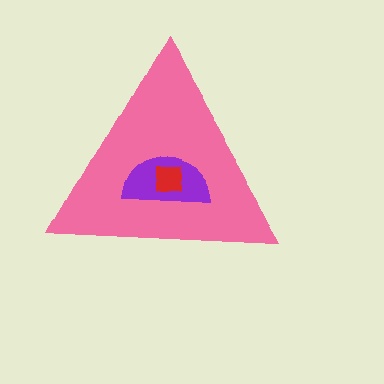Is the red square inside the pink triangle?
Yes.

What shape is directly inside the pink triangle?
The purple semicircle.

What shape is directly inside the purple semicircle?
The red square.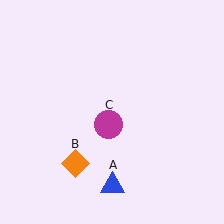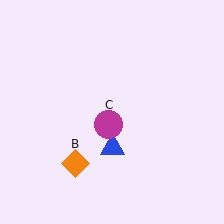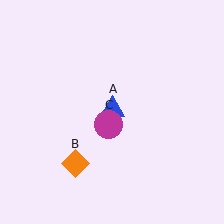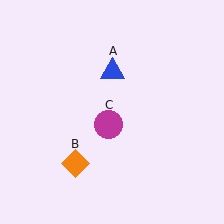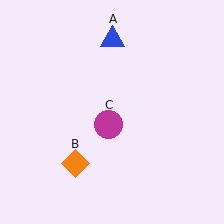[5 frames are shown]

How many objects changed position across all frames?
1 object changed position: blue triangle (object A).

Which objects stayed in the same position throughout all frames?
Orange diamond (object B) and magenta circle (object C) remained stationary.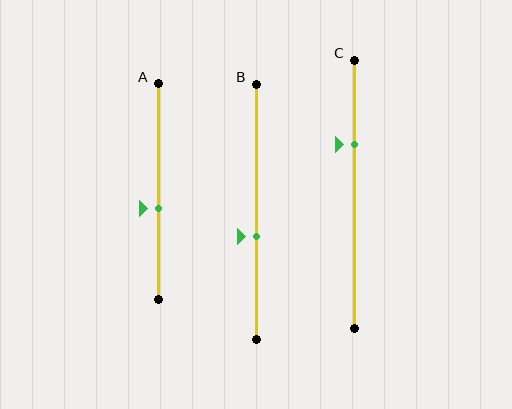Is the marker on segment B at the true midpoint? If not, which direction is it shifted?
No, the marker on segment B is shifted downward by about 10% of the segment length.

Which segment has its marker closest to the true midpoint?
Segment A has its marker closest to the true midpoint.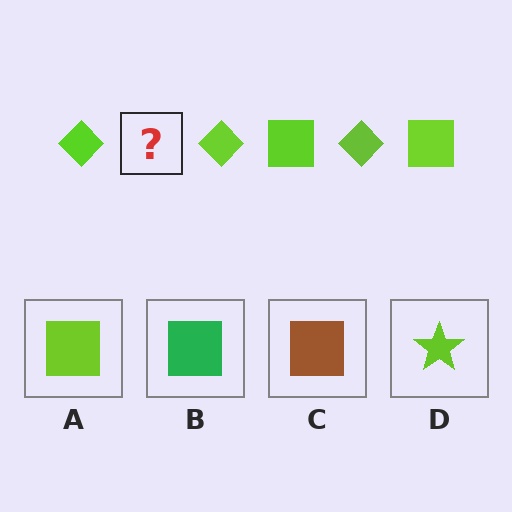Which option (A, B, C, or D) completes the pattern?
A.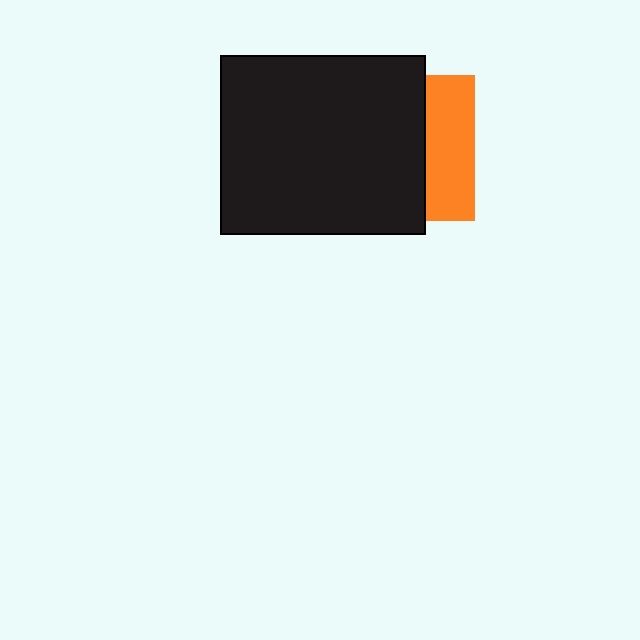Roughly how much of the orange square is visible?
A small part of it is visible (roughly 34%).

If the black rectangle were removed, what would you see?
You would see the complete orange square.